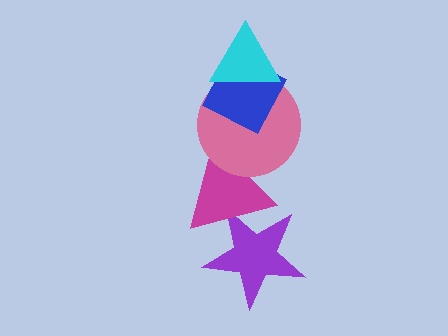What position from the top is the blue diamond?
The blue diamond is 2nd from the top.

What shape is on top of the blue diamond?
The cyan triangle is on top of the blue diamond.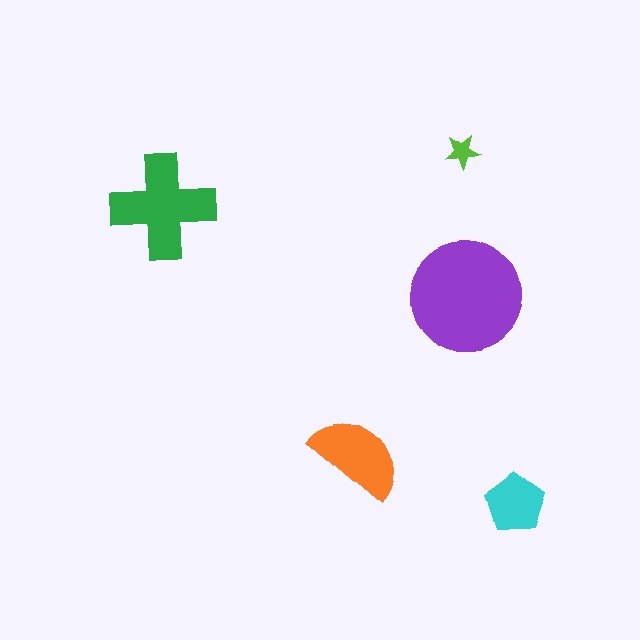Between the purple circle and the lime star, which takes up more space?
The purple circle.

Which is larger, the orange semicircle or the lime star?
The orange semicircle.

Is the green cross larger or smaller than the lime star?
Larger.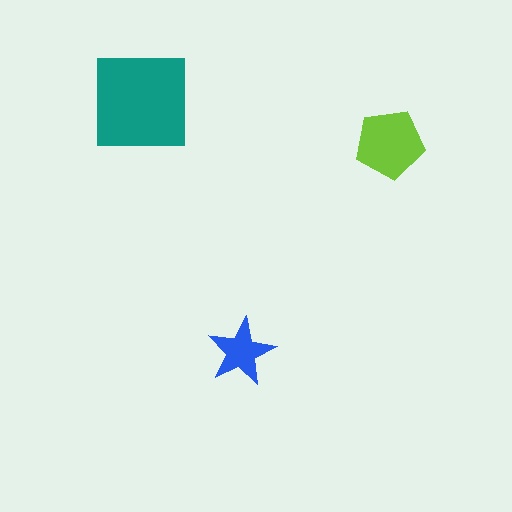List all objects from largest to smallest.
The teal square, the lime pentagon, the blue star.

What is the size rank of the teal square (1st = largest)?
1st.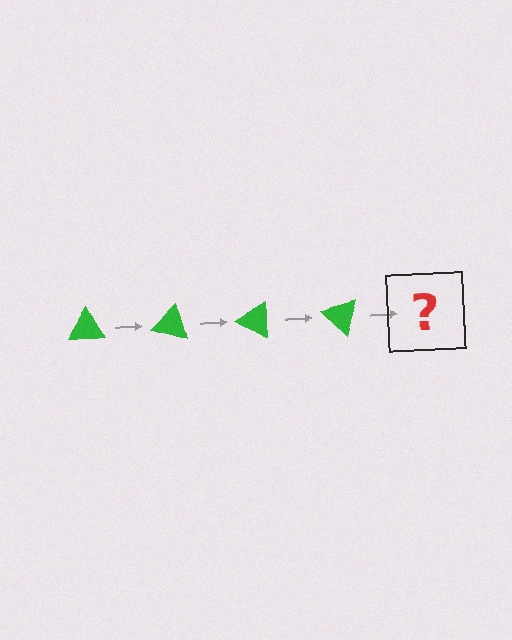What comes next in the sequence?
The next element should be a green triangle rotated 60 degrees.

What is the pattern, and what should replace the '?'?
The pattern is that the triangle rotates 15 degrees each step. The '?' should be a green triangle rotated 60 degrees.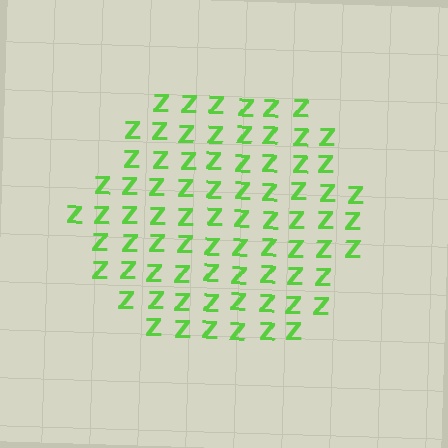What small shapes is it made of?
It is made of small letter Z's.